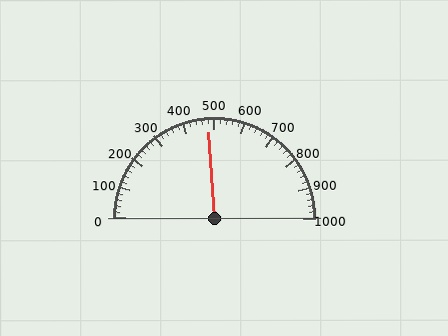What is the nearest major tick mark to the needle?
The nearest major tick mark is 500.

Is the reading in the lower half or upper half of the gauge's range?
The reading is in the lower half of the range (0 to 1000).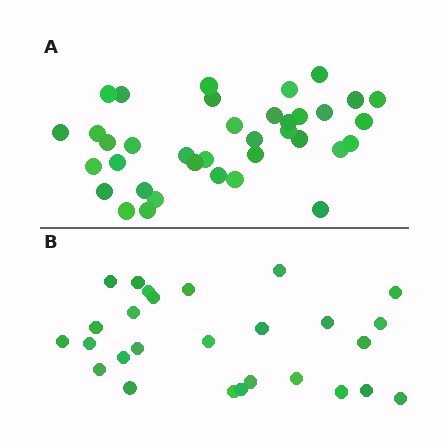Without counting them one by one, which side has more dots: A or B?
Region A (the top region) has more dots.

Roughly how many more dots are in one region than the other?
Region A has roughly 10 or so more dots than region B.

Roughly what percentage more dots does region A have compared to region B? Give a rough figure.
About 35% more.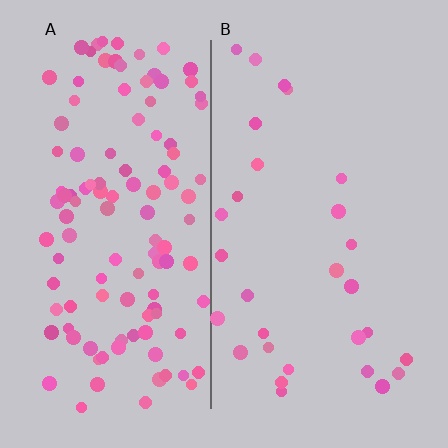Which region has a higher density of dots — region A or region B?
A (the left).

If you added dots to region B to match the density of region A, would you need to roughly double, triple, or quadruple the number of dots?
Approximately quadruple.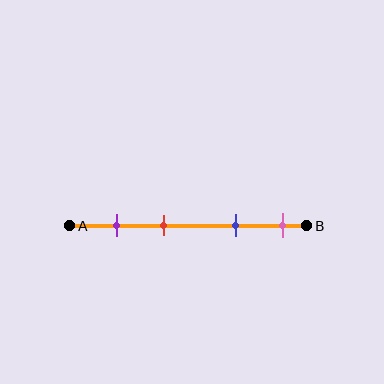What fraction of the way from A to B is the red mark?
The red mark is approximately 40% (0.4) of the way from A to B.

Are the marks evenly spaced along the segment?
No, the marks are not evenly spaced.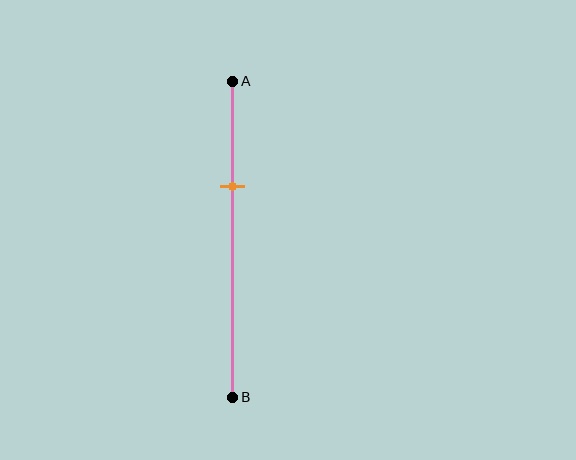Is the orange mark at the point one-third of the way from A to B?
Yes, the mark is approximately at the one-third point.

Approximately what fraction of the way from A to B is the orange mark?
The orange mark is approximately 35% of the way from A to B.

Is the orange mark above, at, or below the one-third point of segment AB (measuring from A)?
The orange mark is approximately at the one-third point of segment AB.